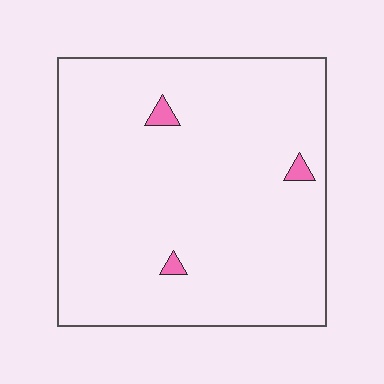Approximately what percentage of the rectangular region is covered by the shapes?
Approximately 0%.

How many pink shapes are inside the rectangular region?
3.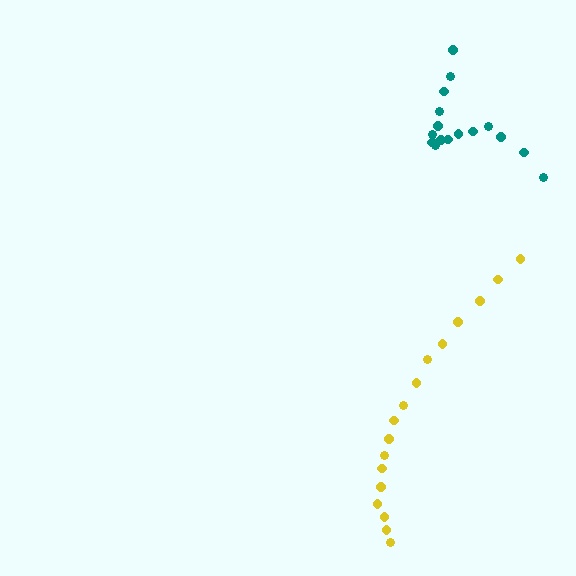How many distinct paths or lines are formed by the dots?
There are 2 distinct paths.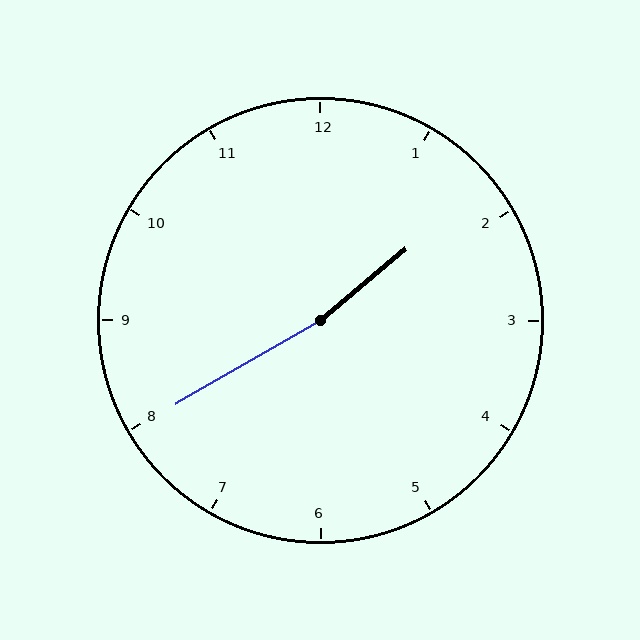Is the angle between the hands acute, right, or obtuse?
It is obtuse.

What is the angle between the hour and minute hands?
Approximately 170 degrees.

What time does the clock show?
1:40.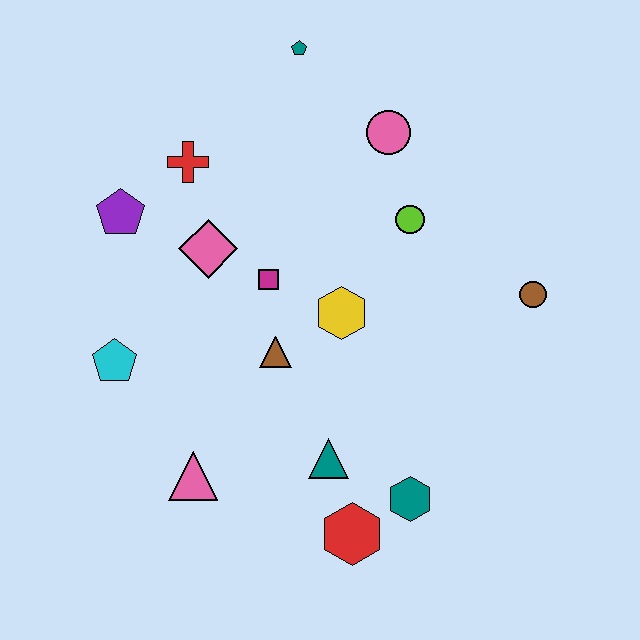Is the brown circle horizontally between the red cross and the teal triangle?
No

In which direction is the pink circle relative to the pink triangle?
The pink circle is above the pink triangle.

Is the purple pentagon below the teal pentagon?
Yes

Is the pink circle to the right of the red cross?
Yes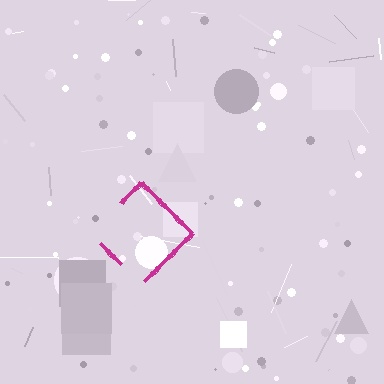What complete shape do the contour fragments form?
The contour fragments form a diamond.